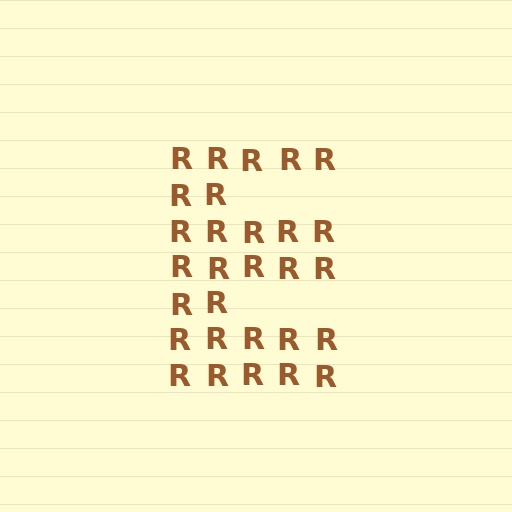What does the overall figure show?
The overall figure shows the letter E.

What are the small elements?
The small elements are letter R's.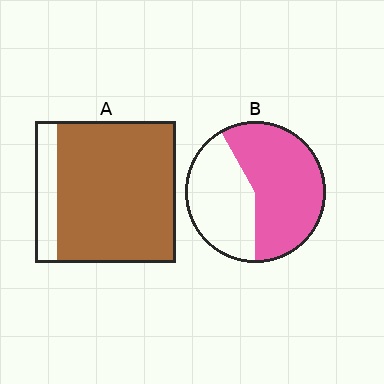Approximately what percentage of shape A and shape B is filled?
A is approximately 85% and B is approximately 60%.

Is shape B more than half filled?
Yes.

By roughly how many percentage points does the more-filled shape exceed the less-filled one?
By roughly 25 percentage points (A over B).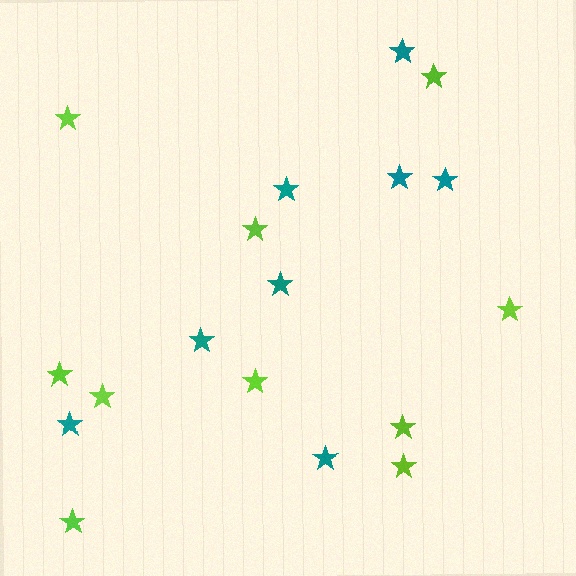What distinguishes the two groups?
There are 2 groups: one group of lime stars (10) and one group of teal stars (8).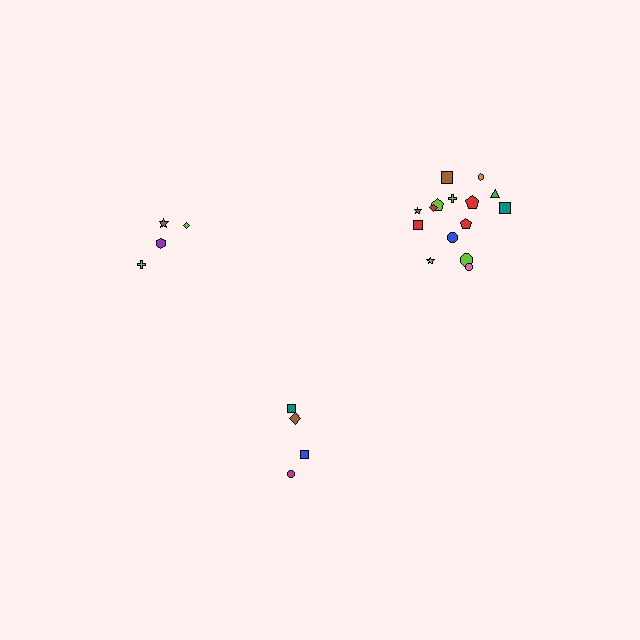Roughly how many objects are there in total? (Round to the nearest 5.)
Roughly 25 objects in total.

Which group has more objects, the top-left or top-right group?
The top-right group.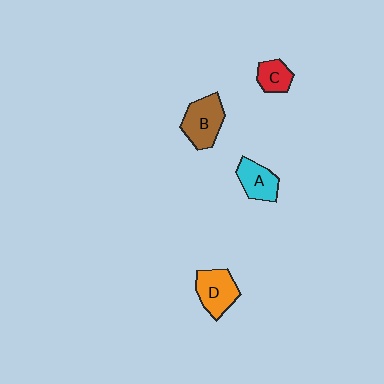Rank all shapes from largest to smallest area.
From largest to smallest: B (brown), D (orange), A (cyan), C (red).